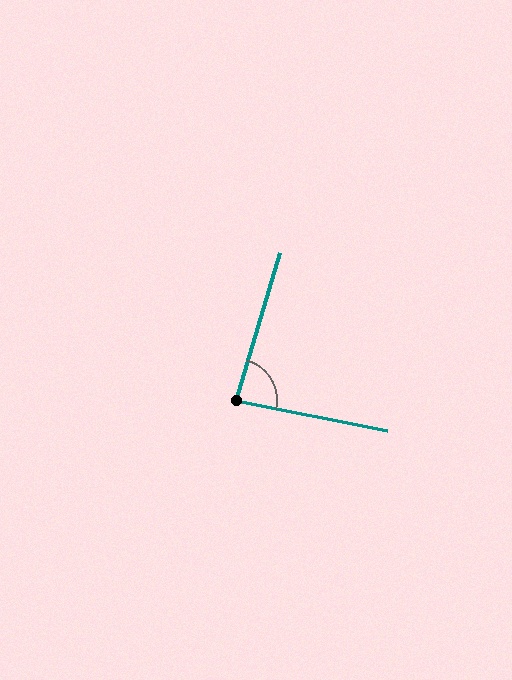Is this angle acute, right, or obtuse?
It is acute.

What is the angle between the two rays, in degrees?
Approximately 85 degrees.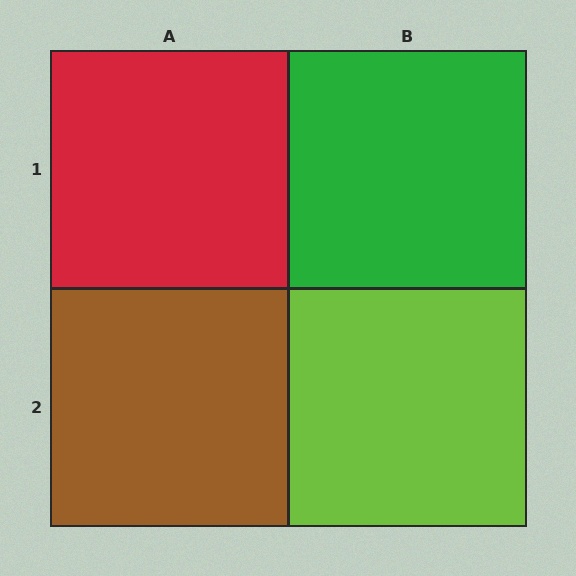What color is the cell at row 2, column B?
Lime.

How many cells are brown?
1 cell is brown.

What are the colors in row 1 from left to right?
Red, green.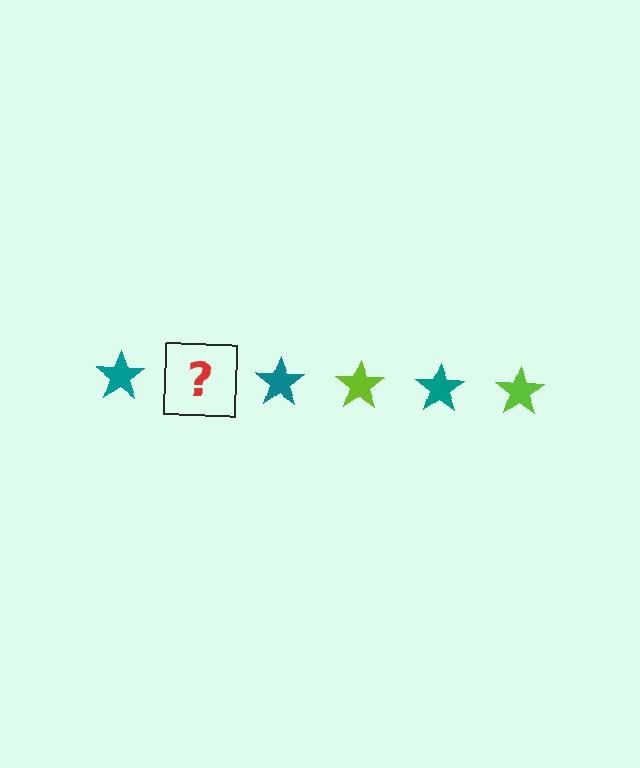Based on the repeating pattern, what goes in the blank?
The blank should be a lime star.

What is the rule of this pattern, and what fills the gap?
The rule is that the pattern cycles through teal, lime stars. The gap should be filled with a lime star.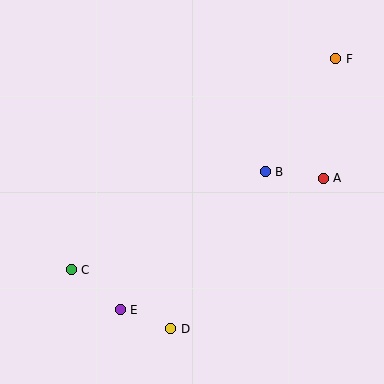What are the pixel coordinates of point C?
Point C is at (71, 270).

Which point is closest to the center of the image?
Point B at (265, 172) is closest to the center.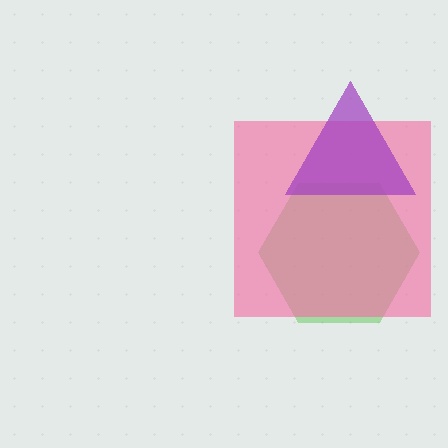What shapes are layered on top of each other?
The layered shapes are: a green hexagon, a pink square, a purple triangle.